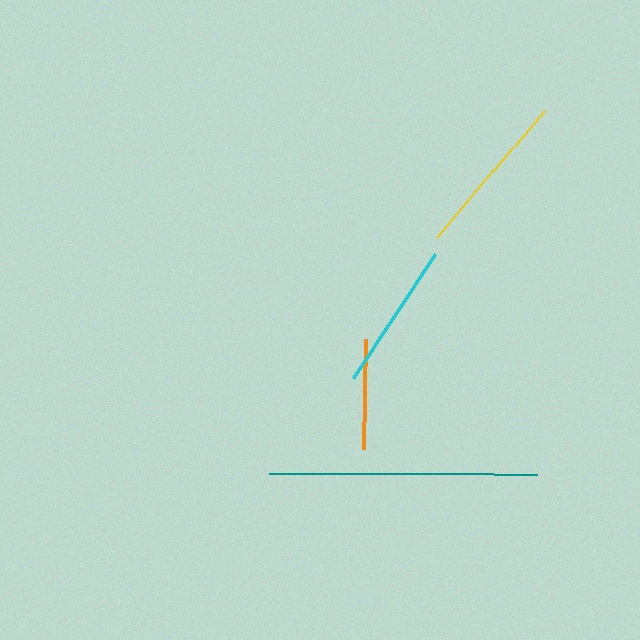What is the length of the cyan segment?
The cyan segment is approximately 148 pixels long.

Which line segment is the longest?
The teal line is the longest at approximately 268 pixels.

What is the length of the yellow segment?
The yellow segment is approximately 167 pixels long.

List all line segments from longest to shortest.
From longest to shortest: teal, yellow, cyan, orange.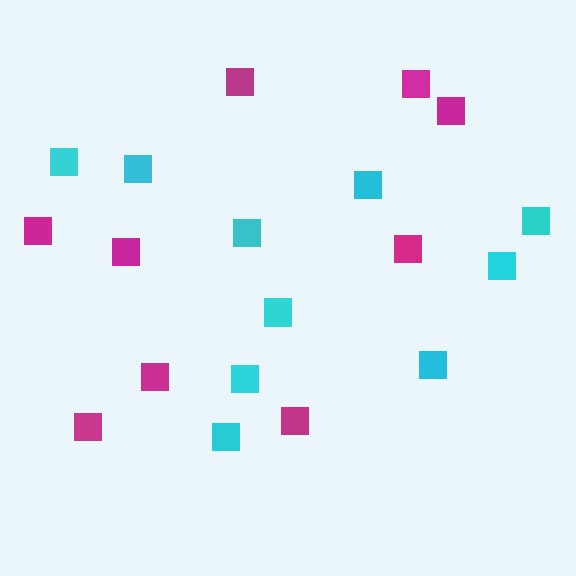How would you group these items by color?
There are 2 groups: one group of magenta squares (9) and one group of cyan squares (10).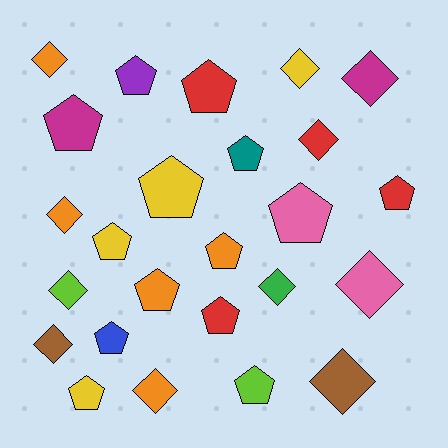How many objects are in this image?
There are 25 objects.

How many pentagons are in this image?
There are 14 pentagons.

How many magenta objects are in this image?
There are 2 magenta objects.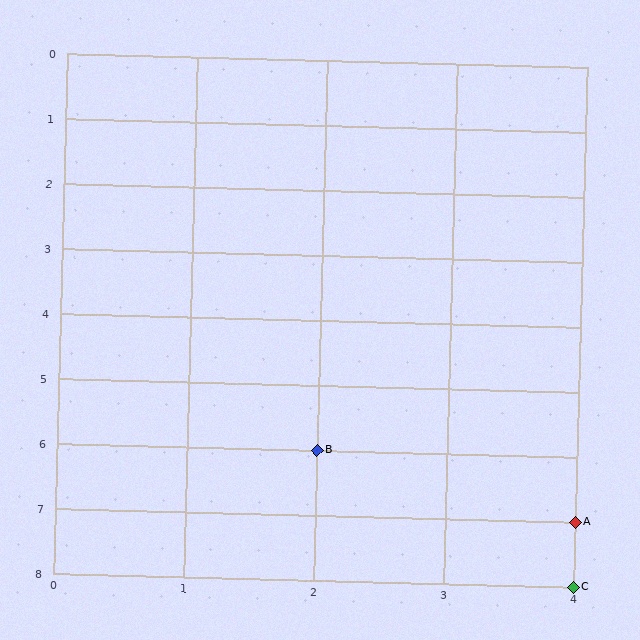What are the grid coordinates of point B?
Point B is at grid coordinates (2, 6).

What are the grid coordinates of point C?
Point C is at grid coordinates (4, 8).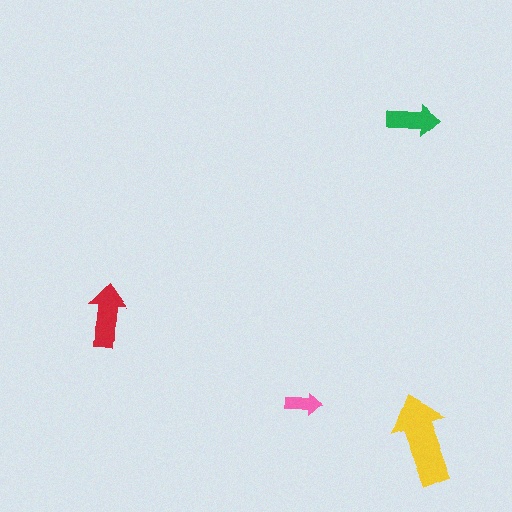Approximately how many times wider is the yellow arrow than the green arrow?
About 1.5 times wider.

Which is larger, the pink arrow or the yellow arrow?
The yellow one.